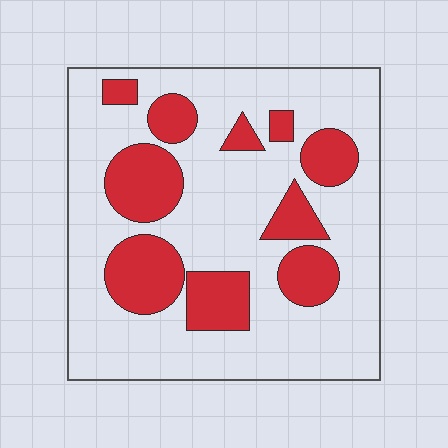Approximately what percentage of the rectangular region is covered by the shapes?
Approximately 25%.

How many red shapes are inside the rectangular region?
10.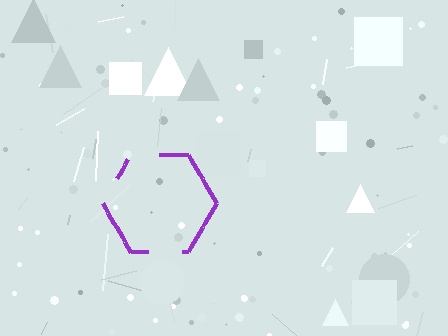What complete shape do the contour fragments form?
The contour fragments form a hexagon.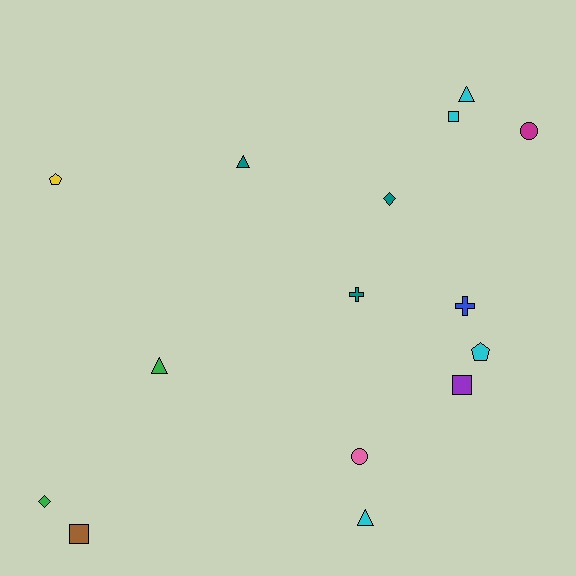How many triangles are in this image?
There are 4 triangles.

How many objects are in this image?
There are 15 objects.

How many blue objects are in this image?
There is 1 blue object.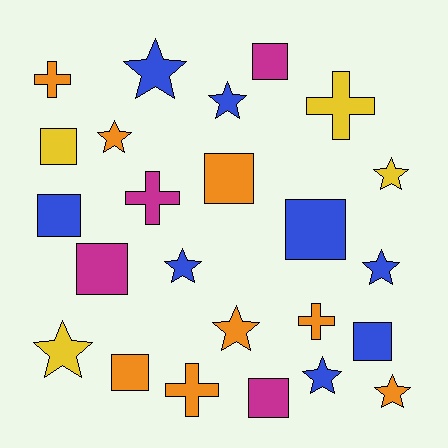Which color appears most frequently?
Blue, with 8 objects.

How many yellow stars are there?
There are 2 yellow stars.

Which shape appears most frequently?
Star, with 10 objects.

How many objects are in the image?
There are 24 objects.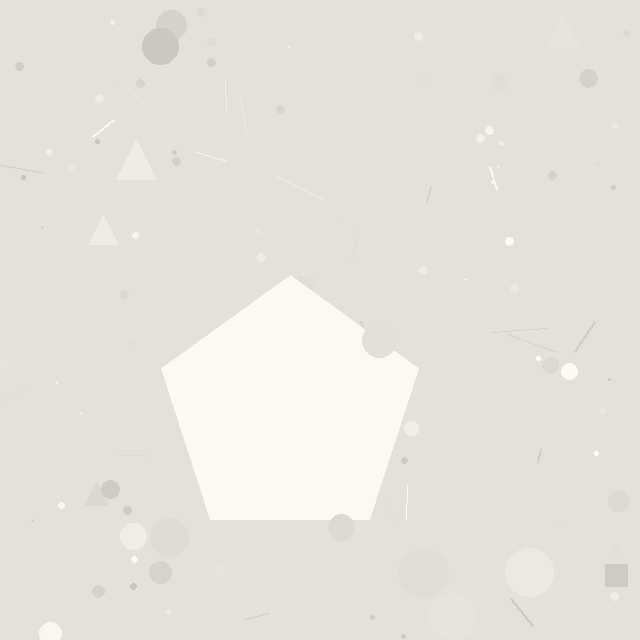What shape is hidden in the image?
A pentagon is hidden in the image.